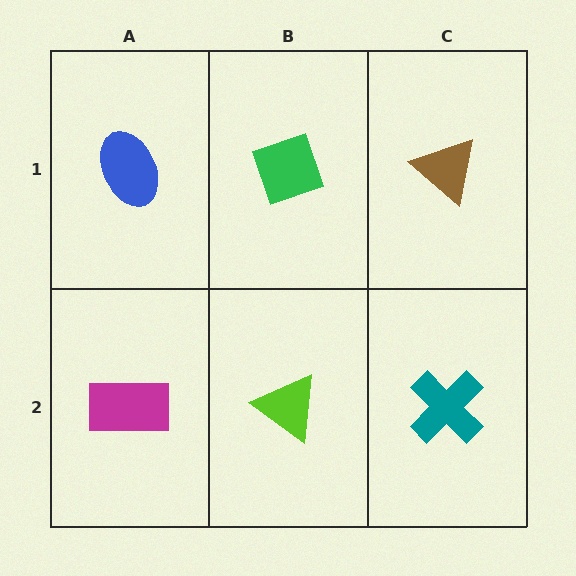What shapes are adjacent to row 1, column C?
A teal cross (row 2, column C), a green diamond (row 1, column B).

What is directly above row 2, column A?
A blue ellipse.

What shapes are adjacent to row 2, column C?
A brown triangle (row 1, column C), a lime triangle (row 2, column B).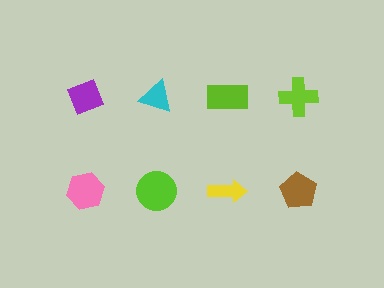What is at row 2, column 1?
A pink hexagon.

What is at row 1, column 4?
A lime cross.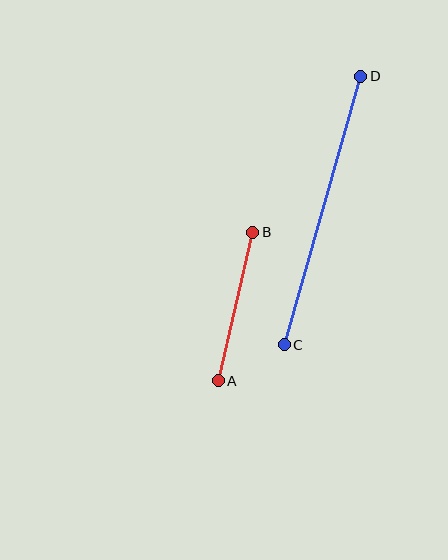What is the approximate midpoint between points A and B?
The midpoint is at approximately (235, 306) pixels.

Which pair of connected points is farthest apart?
Points C and D are farthest apart.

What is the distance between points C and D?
The distance is approximately 279 pixels.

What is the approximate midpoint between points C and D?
The midpoint is at approximately (322, 211) pixels.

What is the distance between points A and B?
The distance is approximately 152 pixels.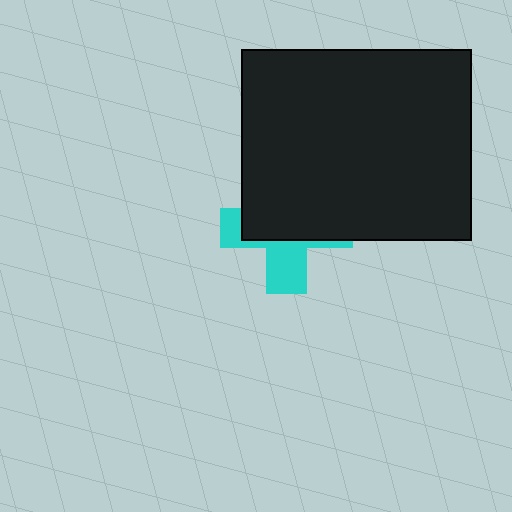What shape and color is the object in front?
The object in front is a black rectangle.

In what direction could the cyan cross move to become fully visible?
The cyan cross could move down. That would shift it out from behind the black rectangle entirely.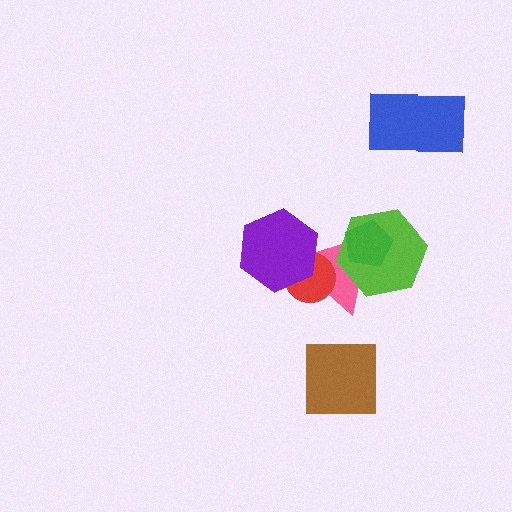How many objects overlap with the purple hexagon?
2 objects overlap with the purple hexagon.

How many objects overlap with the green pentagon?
2 objects overlap with the green pentagon.